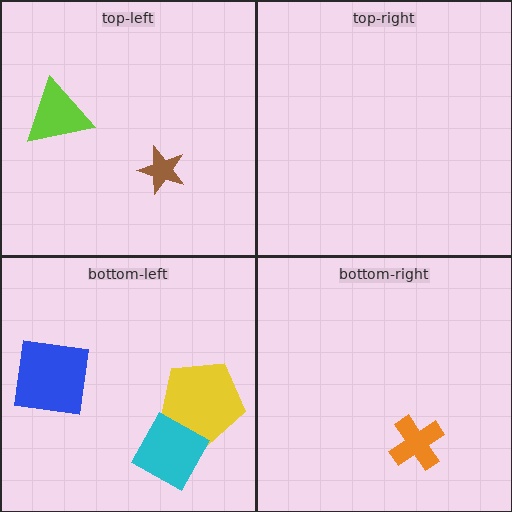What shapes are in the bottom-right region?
The orange cross.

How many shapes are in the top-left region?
2.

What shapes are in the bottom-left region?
The yellow pentagon, the cyan diamond, the blue square.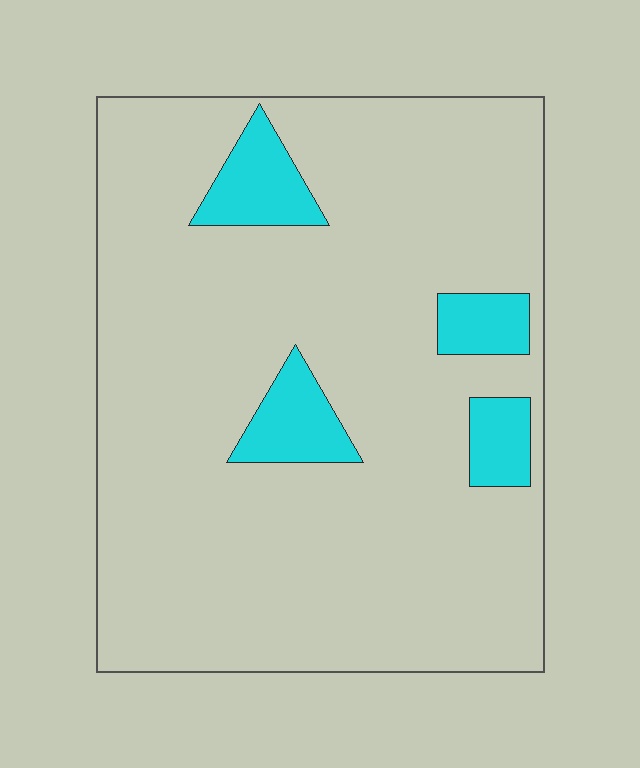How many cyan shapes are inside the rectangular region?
4.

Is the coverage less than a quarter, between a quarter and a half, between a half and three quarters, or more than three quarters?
Less than a quarter.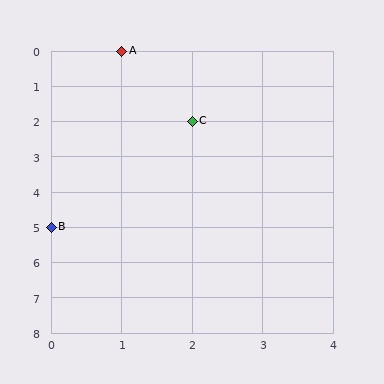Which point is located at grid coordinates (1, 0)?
Point A is at (1, 0).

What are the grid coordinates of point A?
Point A is at grid coordinates (1, 0).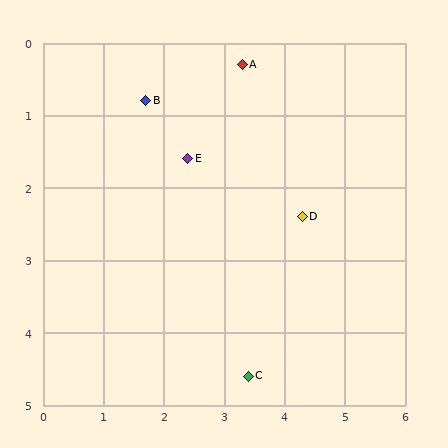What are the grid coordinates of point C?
Point C is at approximately (3.4, 4.6).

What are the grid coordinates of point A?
Point A is at approximately (3.3, 0.3).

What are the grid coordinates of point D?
Point D is at approximately (4.3, 2.4).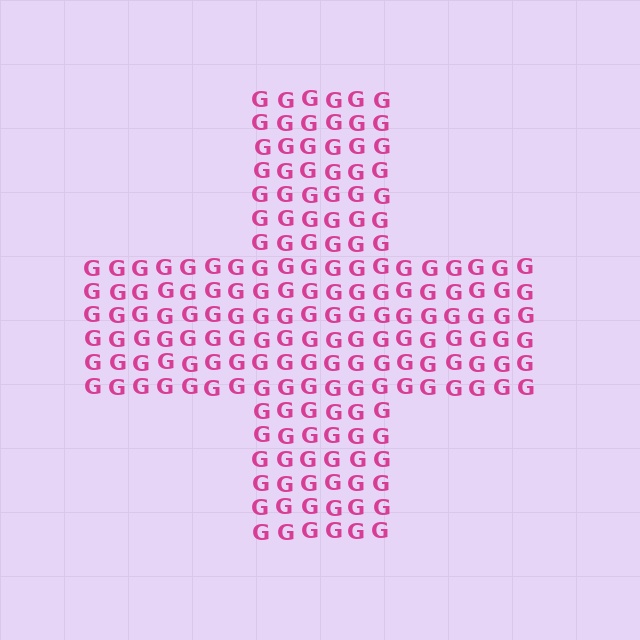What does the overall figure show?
The overall figure shows a cross.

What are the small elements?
The small elements are letter G's.